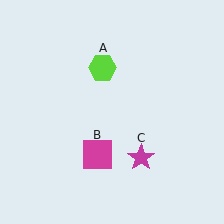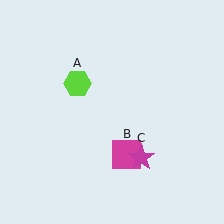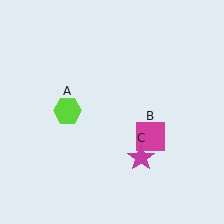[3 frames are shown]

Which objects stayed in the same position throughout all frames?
Magenta star (object C) remained stationary.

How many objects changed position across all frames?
2 objects changed position: lime hexagon (object A), magenta square (object B).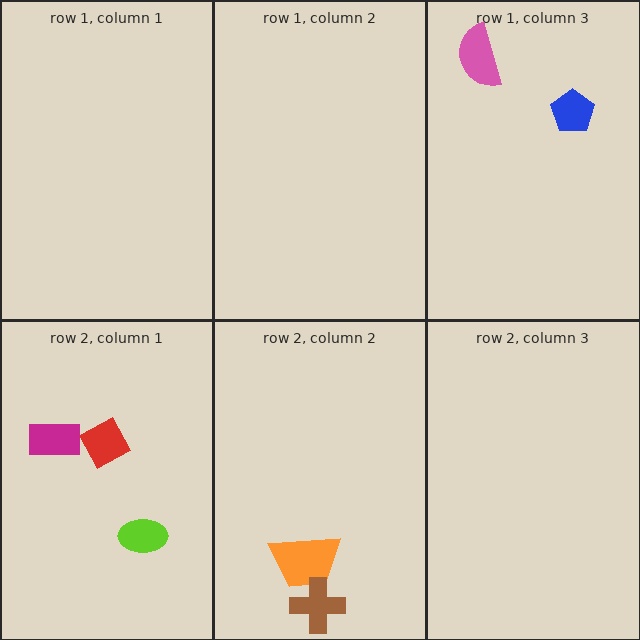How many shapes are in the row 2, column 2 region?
2.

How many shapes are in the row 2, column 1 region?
3.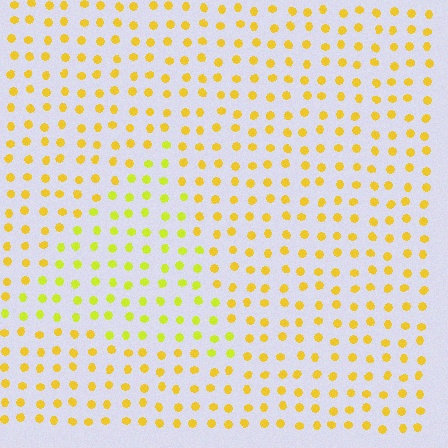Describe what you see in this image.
The image is filled with small yellow elements in a uniform arrangement. A triangle-shaped region is visible where the elements are tinted to a slightly different hue, forming a subtle color boundary.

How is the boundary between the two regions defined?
The boundary is defined purely by a slight shift in hue (about 24 degrees). Spacing, size, and orientation are identical on both sides.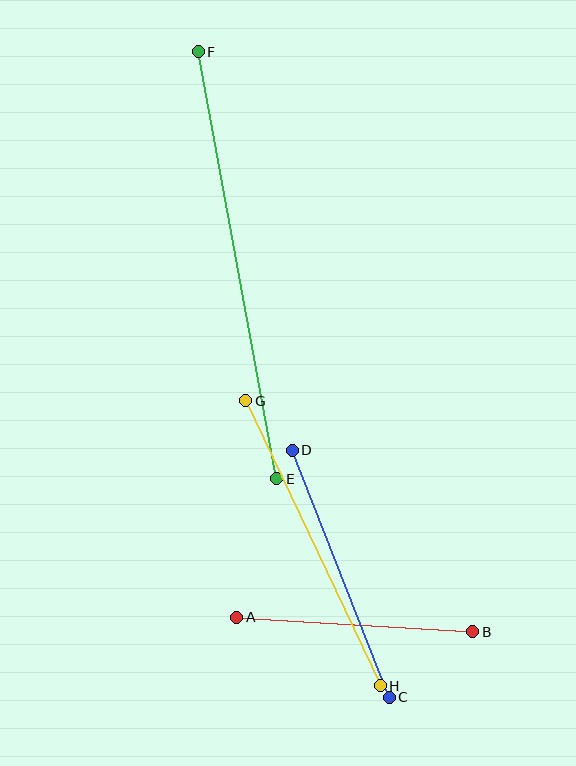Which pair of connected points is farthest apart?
Points E and F are farthest apart.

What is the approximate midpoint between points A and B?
The midpoint is at approximately (355, 625) pixels.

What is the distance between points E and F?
The distance is approximately 434 pixels.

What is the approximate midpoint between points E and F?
The midpoint is at approximately (238, 265) pixels.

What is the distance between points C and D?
The distance is approximately 265 pixels.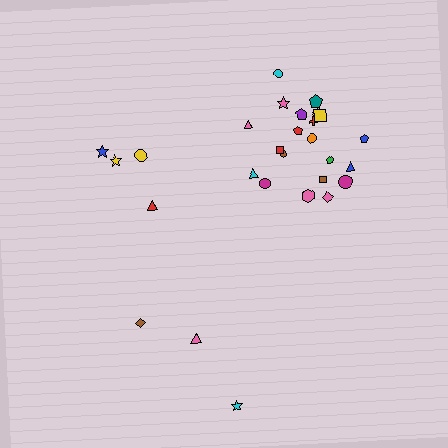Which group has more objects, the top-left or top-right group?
The top-right group.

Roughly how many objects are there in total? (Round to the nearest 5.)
Roughly 30 objects in total.